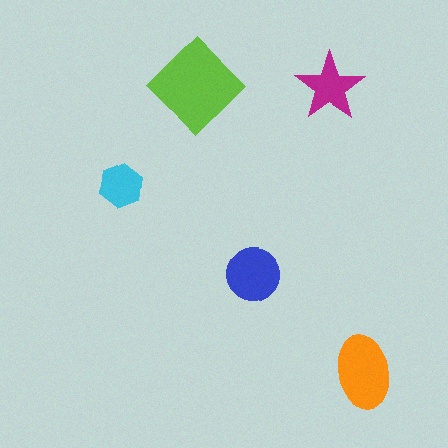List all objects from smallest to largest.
The cyan hexagon, the magenta star, the blue circle, the orange ellipse, the lime diamond.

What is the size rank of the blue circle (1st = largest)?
3rd.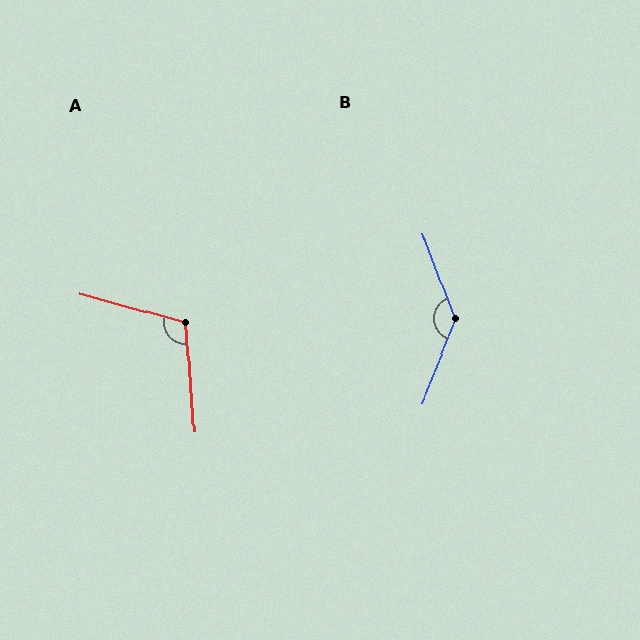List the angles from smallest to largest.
A (109°), B (138°).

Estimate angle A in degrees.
Approximately 109 degrees.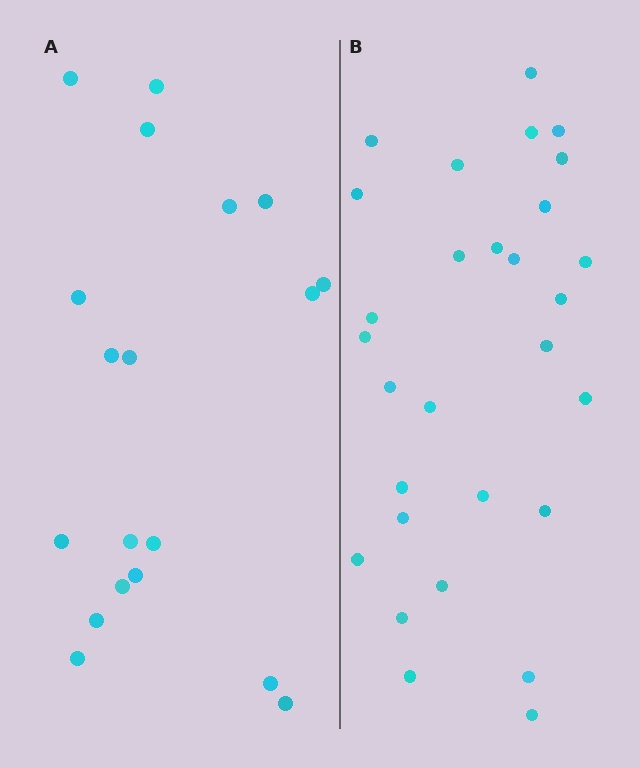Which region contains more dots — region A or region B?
Region B (the right region) has more dots.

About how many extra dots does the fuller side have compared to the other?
Region B has roughly 10 or so more dots than region A.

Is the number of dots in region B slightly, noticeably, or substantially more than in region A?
Region B has substantially more. The ratio is roughly 1.5 to 1.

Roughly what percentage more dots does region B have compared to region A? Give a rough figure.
About 55% more.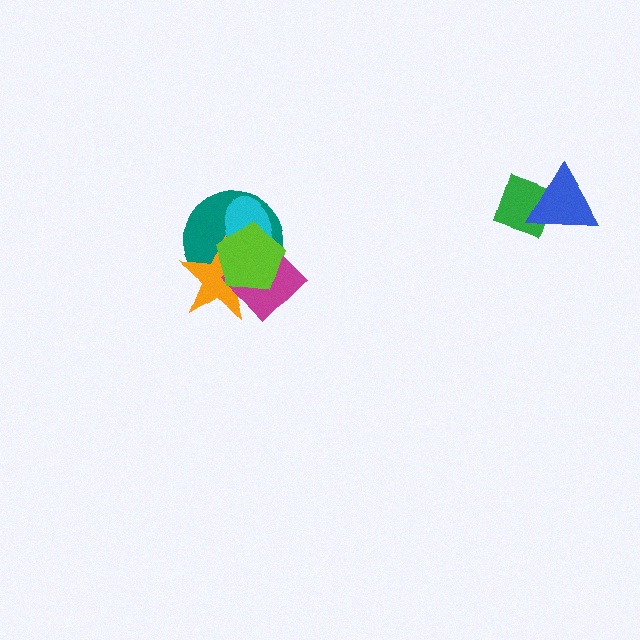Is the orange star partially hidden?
Yes, it is partially covered by another shape.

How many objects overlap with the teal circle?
4 objects overlap with the teal circle.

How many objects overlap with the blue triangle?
1 object overlaps with the blue triangle.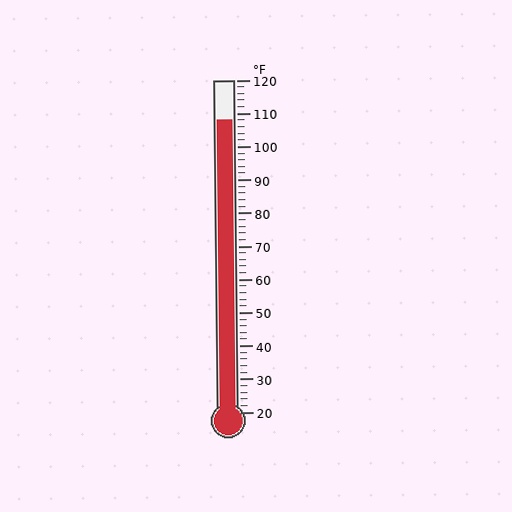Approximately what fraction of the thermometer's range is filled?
The thermometer is filled to approximately 90% of its range.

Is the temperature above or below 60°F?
The temperature is above 60°F.